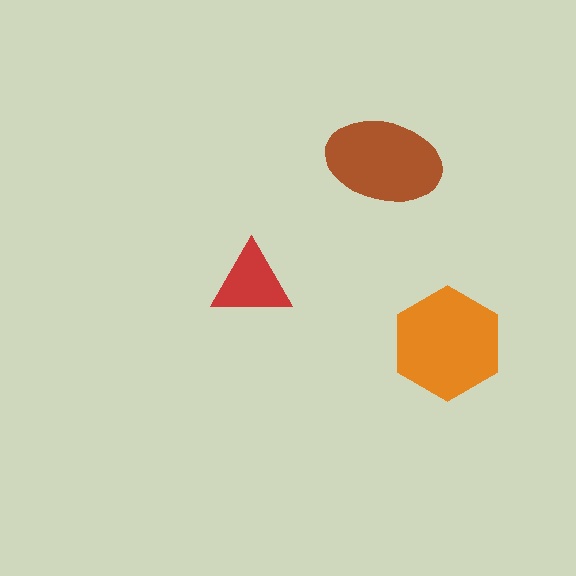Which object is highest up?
The brown ellipse is topmost.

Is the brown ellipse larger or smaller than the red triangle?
Larger.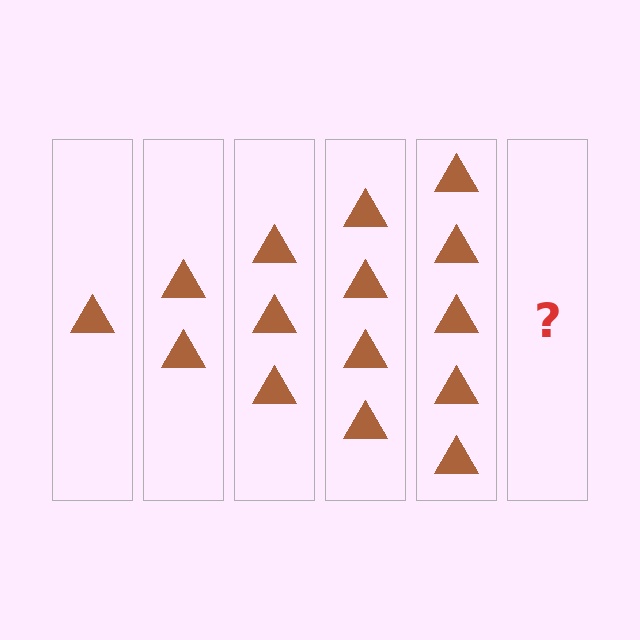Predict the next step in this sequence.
The next step is 6 triangles.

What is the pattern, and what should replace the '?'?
The pattern is that each step adds one more triangle. The '?' should be 6 triangles.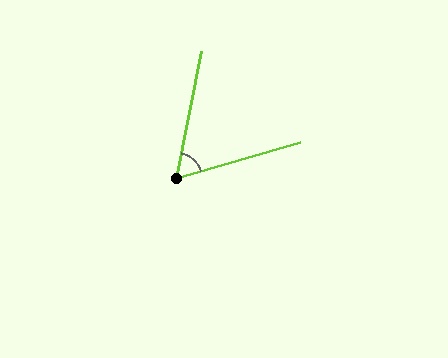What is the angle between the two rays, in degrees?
Approximately 63 degrees.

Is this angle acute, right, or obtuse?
It is acute.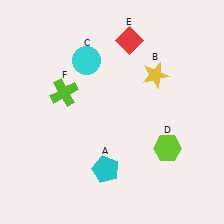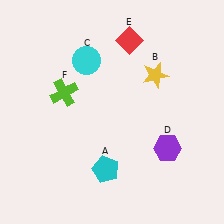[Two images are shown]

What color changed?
The hexagon (D) changed from lime in Image 1 to purple in Image 2.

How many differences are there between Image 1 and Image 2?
There is 1 difference between the two images.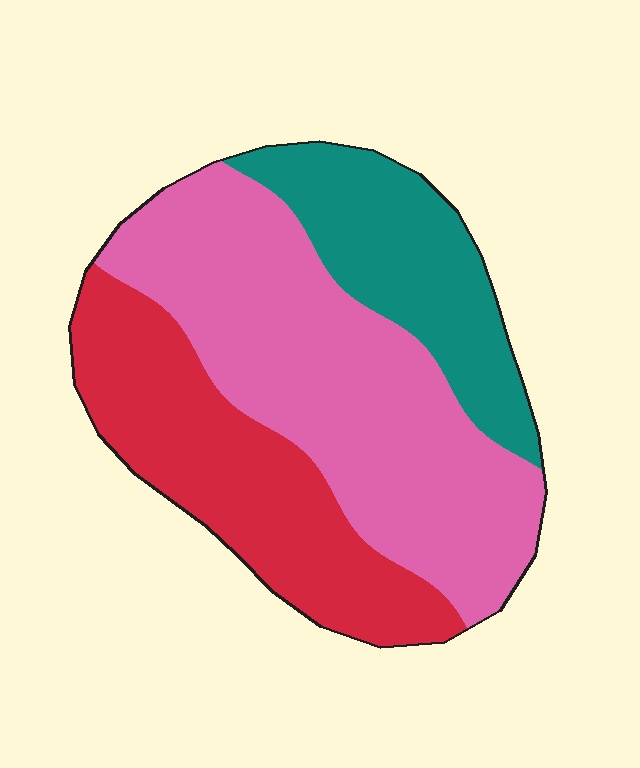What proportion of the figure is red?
Red takes up about one third (1/3) of the figure.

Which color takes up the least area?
Teal, at roughly 20%.